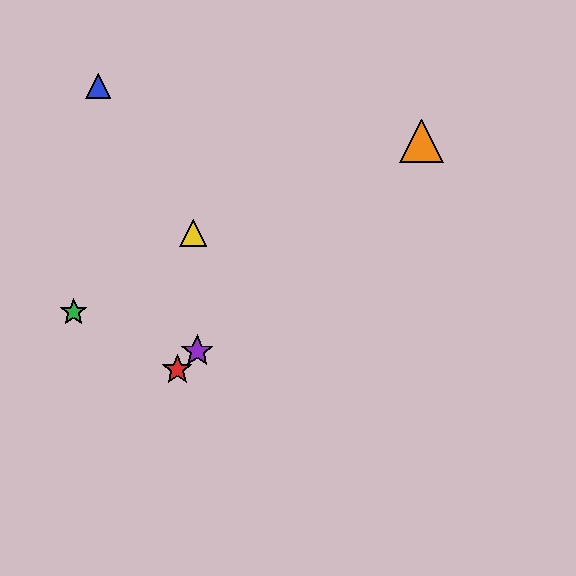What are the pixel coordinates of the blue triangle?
The blue triangle is at (98, 86).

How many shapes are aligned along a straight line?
3 shapes (the red star, the purple star, the orange triangle) are aligned along a straight line.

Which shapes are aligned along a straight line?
The red star, the purple star, the orange triangle are aligned along a straight line.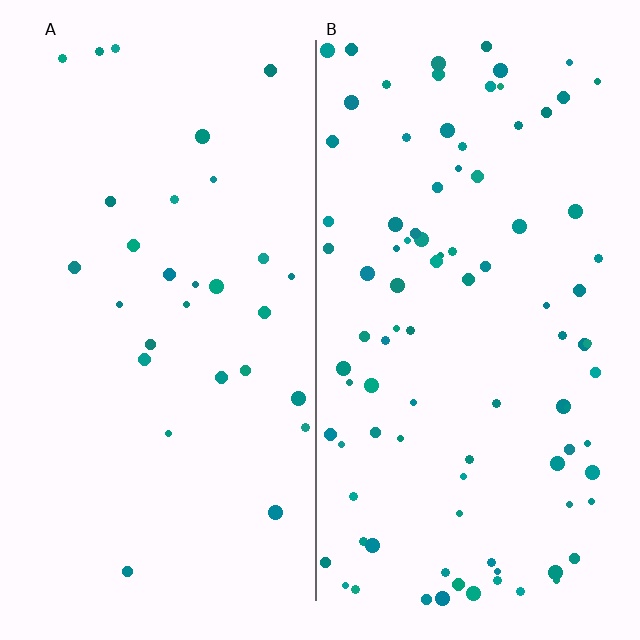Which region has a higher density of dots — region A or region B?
B (the right).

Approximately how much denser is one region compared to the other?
Approximately 3.1× — region B over region A.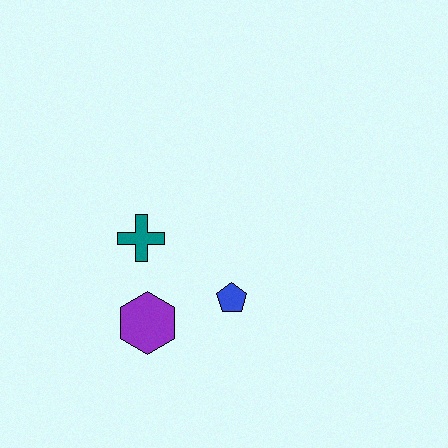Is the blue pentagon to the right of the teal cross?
Yes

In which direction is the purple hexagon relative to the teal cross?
The purple hexagon is below the teal cross.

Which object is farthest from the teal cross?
The blue pentagon is farthest from the teal cross.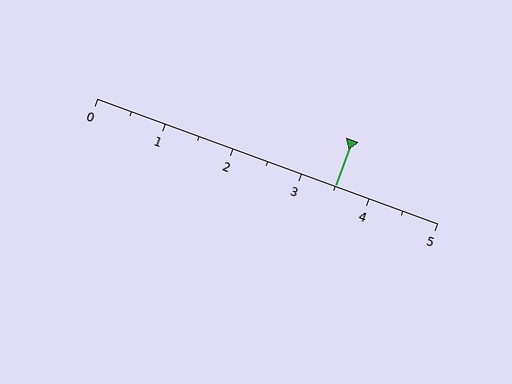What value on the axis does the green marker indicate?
The marker indicates approximately 3.5.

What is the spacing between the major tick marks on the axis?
The major ticks are spaced 1 apart.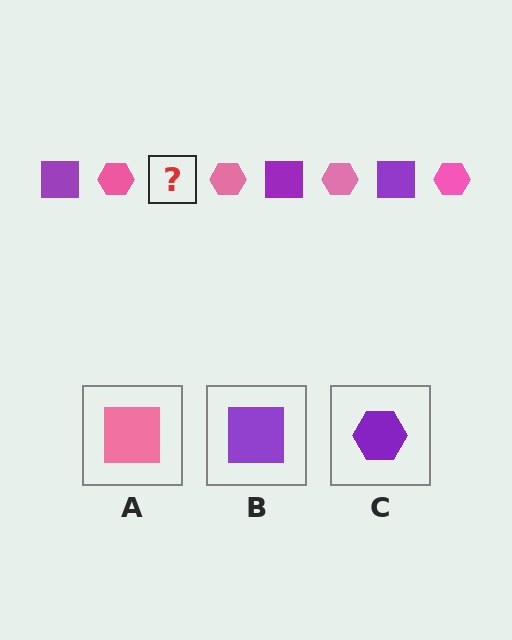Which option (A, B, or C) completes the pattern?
B.